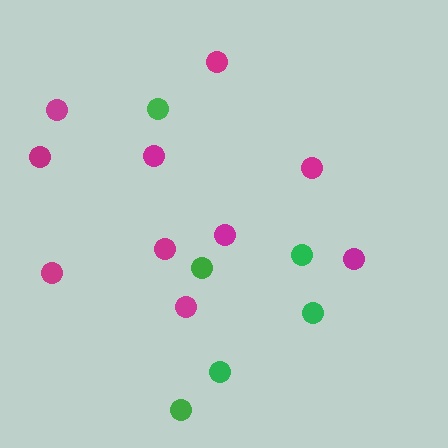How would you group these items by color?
There are 2 groups: one group of green circles (6) and one group of magenta circles (10).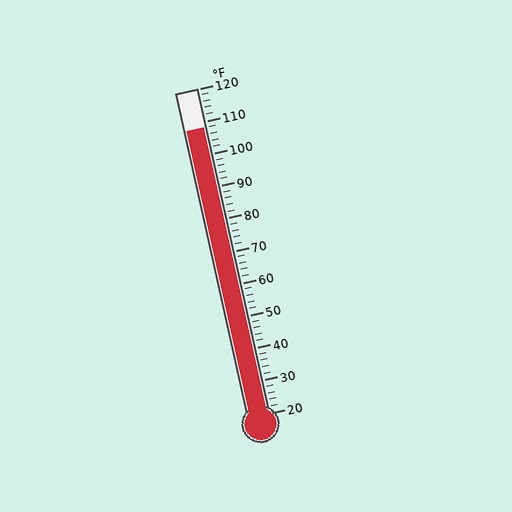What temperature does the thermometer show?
The thermometer shows approximately 108°F.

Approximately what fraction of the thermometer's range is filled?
The thermometer is filled to approximately 90% of its range.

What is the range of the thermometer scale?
The thermometer scale ranges from 20°F to 120°F.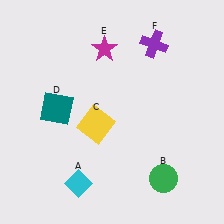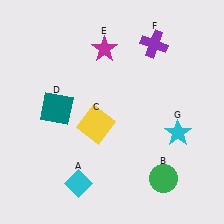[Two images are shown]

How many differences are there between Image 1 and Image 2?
There is 1 difference between the two images.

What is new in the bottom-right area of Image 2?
A cyan star (G) was added in the bottom-right area of Image 2.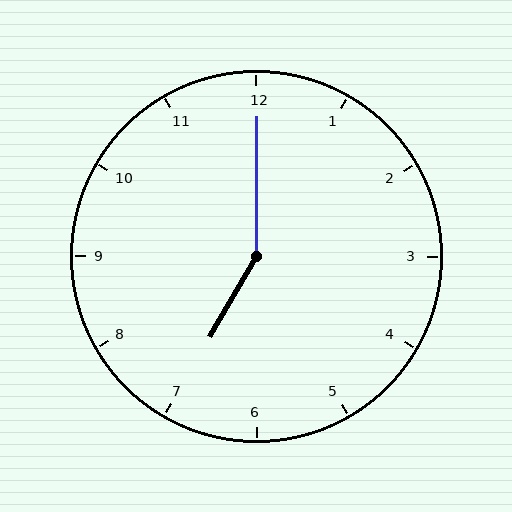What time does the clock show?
7:00.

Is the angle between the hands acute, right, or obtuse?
It is obtuse.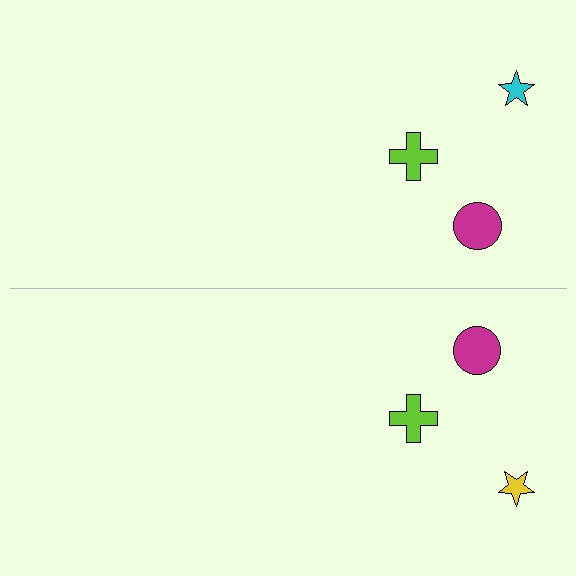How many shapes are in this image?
There are 6 shapes in this image.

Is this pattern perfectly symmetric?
No, the pattern is not perfectly symmetric. The yellow star on the bottom side breaks the symmetry — its mirror counterpart is cyan.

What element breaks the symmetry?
The yellow star on the bottom side breaks the symmetry — its mirror counterpart is cyan.